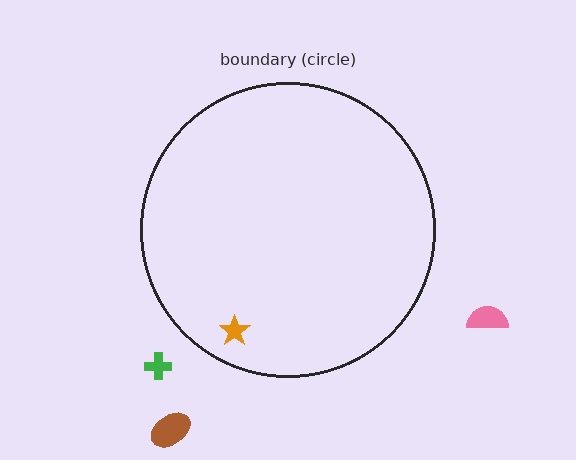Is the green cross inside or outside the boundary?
Outside.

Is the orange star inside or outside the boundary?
Inside.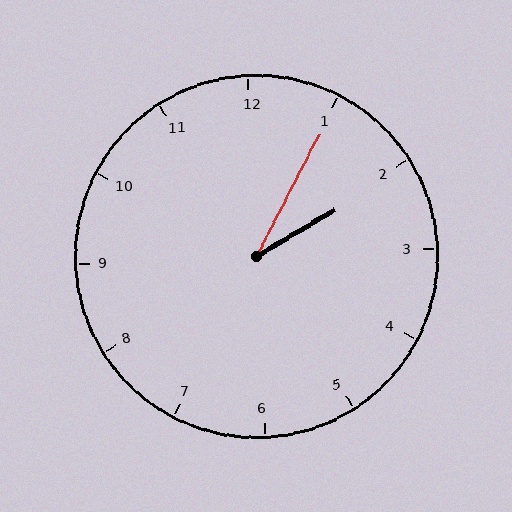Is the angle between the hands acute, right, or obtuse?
It is acute.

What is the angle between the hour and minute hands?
Approximately 32 degrees.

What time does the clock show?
2:05.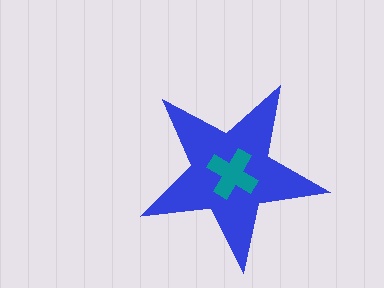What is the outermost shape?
The blue star.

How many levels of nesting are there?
2.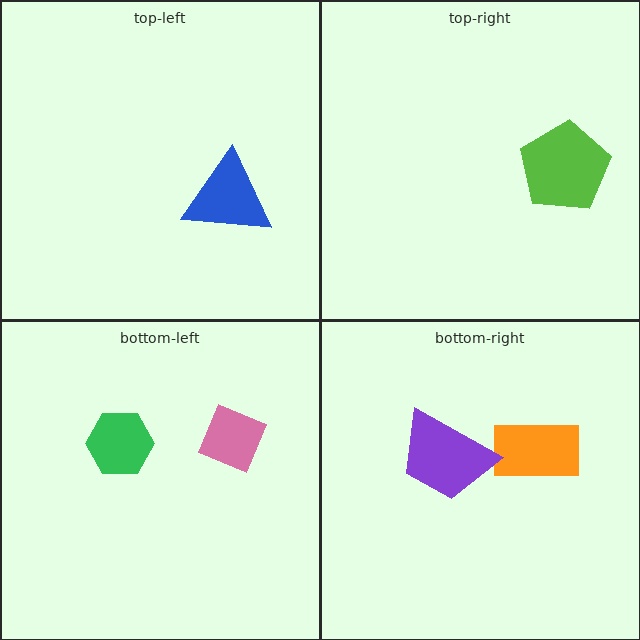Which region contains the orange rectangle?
The bottom-right region.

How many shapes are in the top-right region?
1.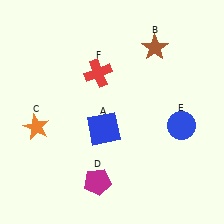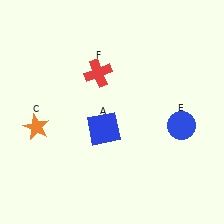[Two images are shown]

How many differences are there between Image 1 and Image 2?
There are 2 differences between the two images.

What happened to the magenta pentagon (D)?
The magenta pentagon (D) was removed in Image 2. It was in the bottom-left area of Image 1.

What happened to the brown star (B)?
The brown star (B) was removed in Image 2. It was in the top-right area of Image 1.